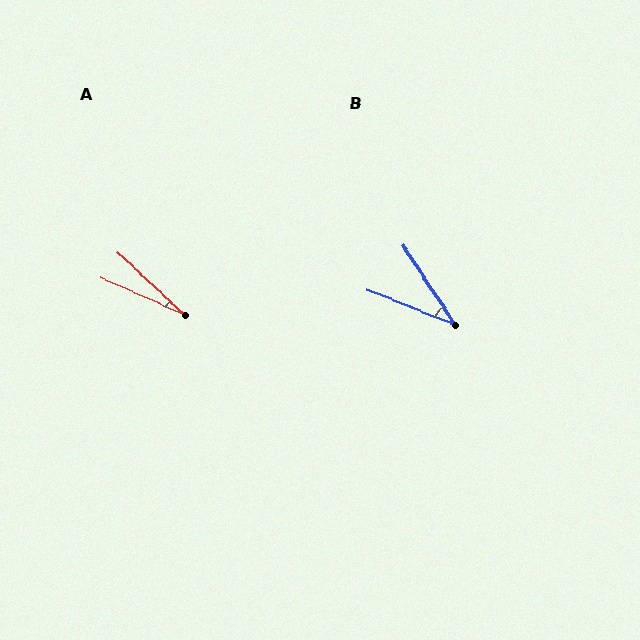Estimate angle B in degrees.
Approximately 35 degrees.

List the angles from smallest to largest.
A (19°), B (35°).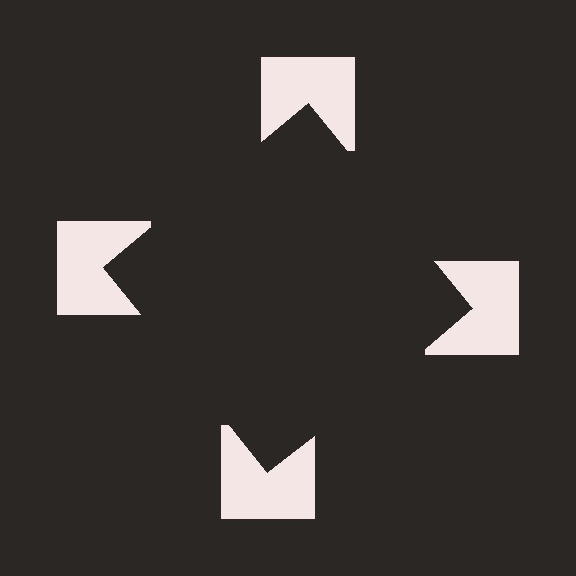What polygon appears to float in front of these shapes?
An illusory square — its edges are inferred from the aligned wedge cuts in the notched squares, not physically drawn.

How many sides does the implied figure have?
4 sides.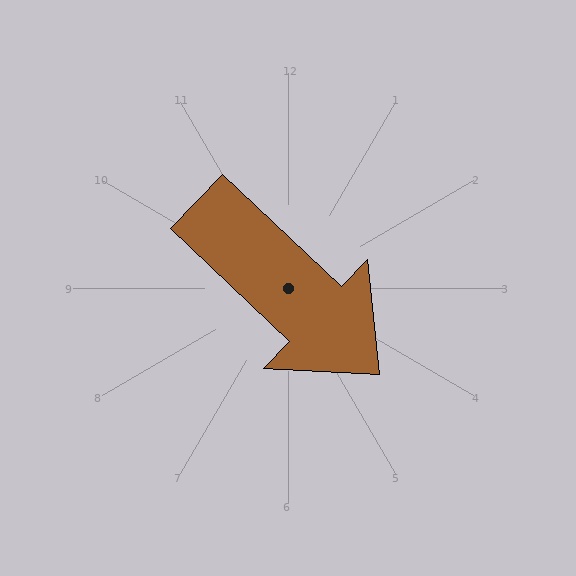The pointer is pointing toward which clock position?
Roughly 4 o'clock.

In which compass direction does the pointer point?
Southeast.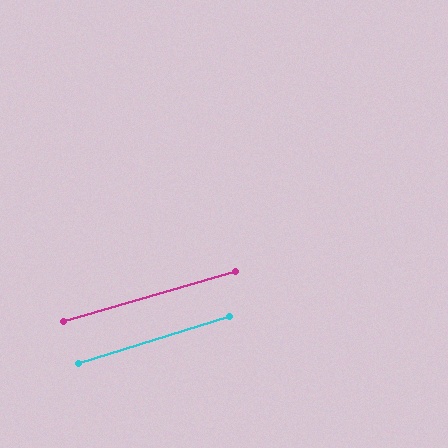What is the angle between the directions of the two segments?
Approximately 1 degree.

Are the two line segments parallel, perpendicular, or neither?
Parallel — their directions differ by only 0.8°.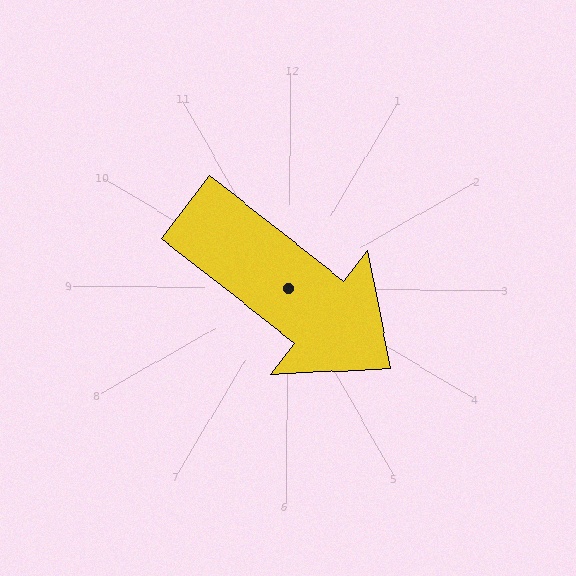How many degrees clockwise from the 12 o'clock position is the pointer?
Approximately 128 degrees.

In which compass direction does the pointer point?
Southeast.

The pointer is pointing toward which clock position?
Roughly 4 o'clock.